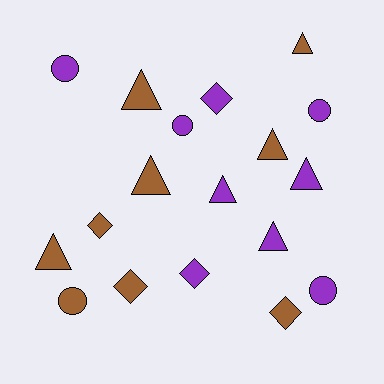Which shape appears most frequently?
Triangle, with 8 objects.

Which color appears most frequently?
Purple, with 9 objects.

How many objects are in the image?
There are 18 objects.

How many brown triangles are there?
There are 5 brown triangles.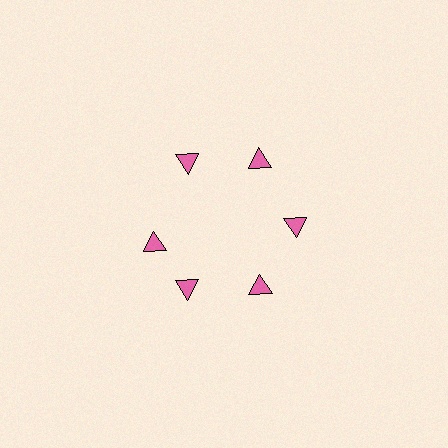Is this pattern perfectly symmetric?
No. The 6 pink triangles are arranged in a ring, but one element near the 9 o'clock position is rotated out of alignment along the ring, breaking the 6-fold rotational symmetry.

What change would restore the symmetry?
The symmetry would be restored by rotating it back into even spacing with its neighbors so that all 6 triangles sit at equal angles and equal distance from the center.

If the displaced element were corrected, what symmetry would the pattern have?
It would have 6-fold rotational symmetry — the pattern would map onto itself every 60 degrees.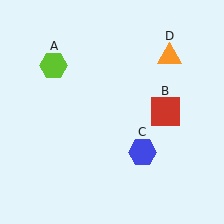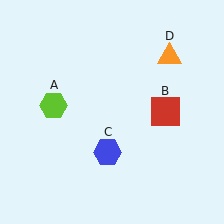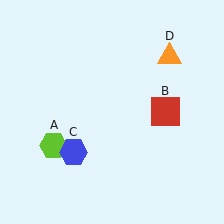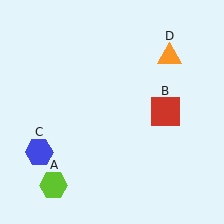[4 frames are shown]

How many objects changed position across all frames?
2 objects changed position: lime hexagon (object A), blue hexagon (object C).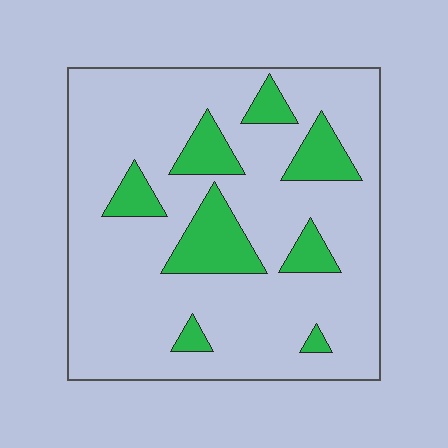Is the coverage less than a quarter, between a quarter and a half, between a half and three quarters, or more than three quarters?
Less than a quarter.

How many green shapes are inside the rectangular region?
8.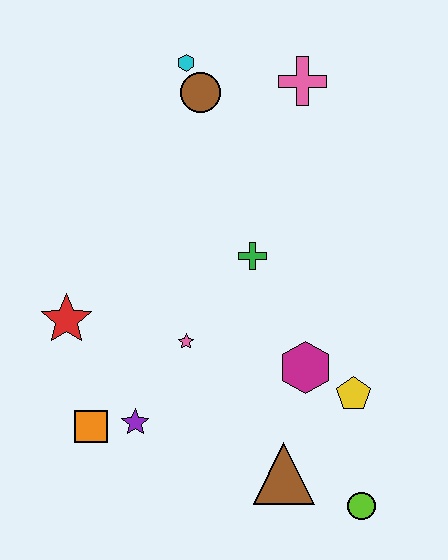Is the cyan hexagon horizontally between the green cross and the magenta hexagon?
No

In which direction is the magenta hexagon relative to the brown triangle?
The magenta hexagon is above the brown triangle.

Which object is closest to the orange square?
The purple star is closest to the orange square.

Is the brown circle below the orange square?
No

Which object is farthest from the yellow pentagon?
The cyan hexagon is farthest from the yellow pentagon.